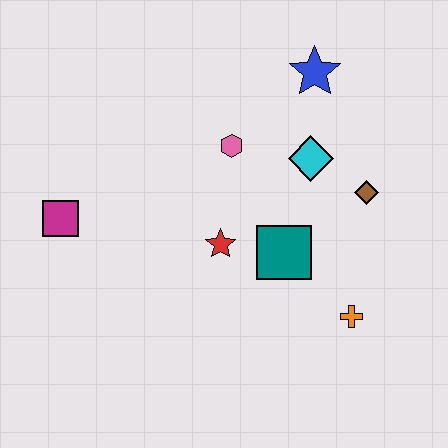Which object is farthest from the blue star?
The magenta square is farthest from the blue star.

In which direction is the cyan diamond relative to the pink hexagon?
The cyan diamond is to the right of the pink hexagon.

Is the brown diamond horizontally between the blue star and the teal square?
No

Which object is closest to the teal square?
The red star is closest to the teal square.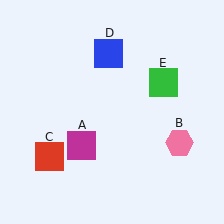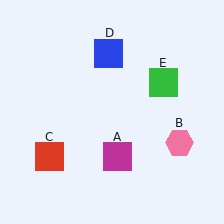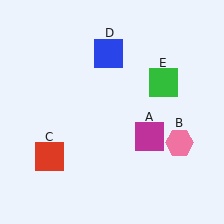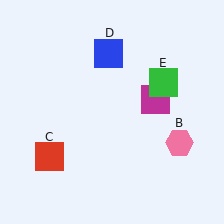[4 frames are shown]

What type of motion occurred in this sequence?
The magenta square (object A) rotated counterclockwise around the center of the scene.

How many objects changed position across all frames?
1 object changed position: magenta square (object A).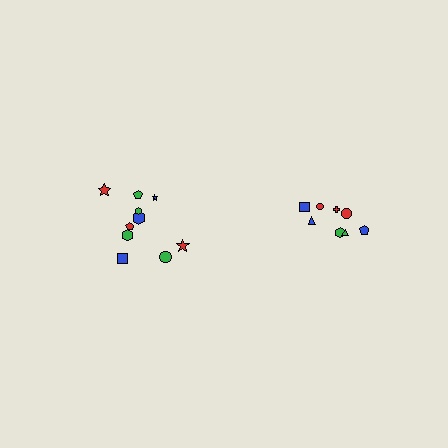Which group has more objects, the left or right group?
The left group.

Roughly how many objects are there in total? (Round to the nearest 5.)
Roughly 20 objects in total.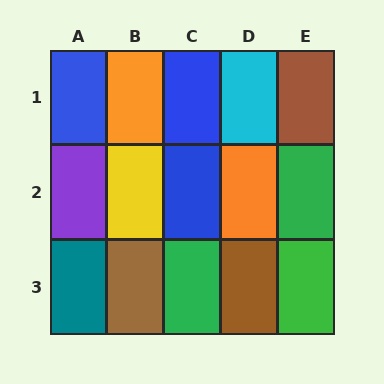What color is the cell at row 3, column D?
Brown.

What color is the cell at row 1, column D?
Cyan.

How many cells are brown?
3 cells are brown.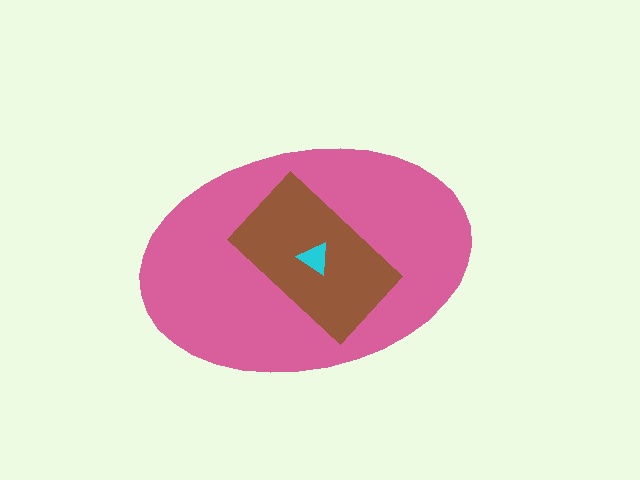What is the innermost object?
The cyan triangle.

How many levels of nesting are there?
3.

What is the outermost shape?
The pink ellipse.